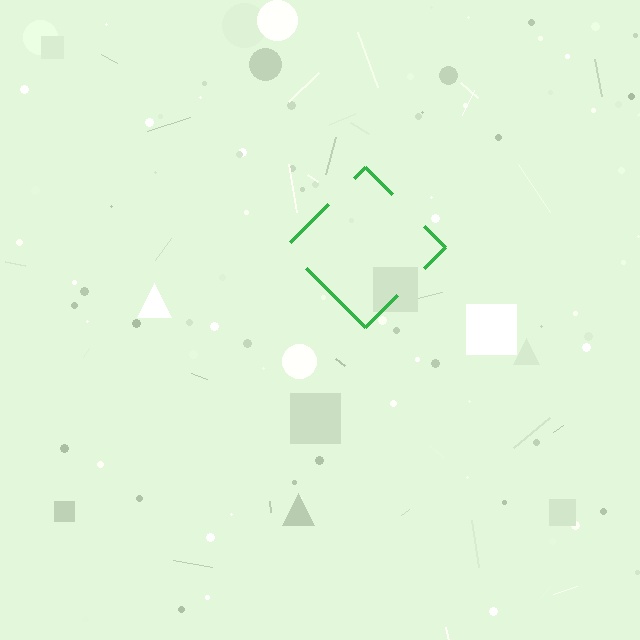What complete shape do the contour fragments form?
The contour fragments form a diamond.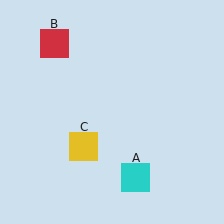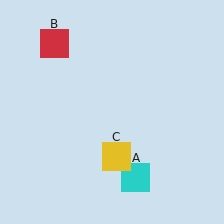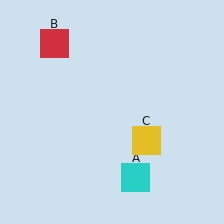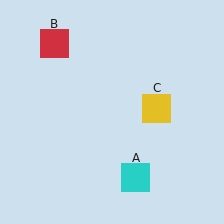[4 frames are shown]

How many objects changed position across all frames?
1 object changed position: yellow square (object C).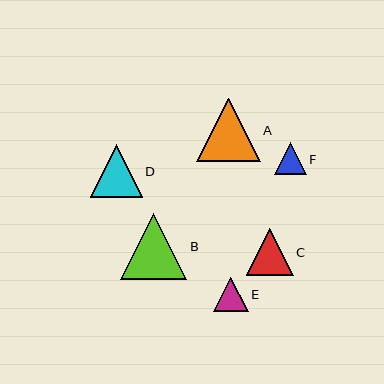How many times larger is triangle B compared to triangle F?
Triangle B is approximately 2.1 times the size of triangle F.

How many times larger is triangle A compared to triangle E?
Triangle A is approximately 1.8 times the size of triangle E.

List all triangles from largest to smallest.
From largest to smallest: B, A, D, C, E, F.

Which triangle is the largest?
Triangle B is the largest with a size of approximately 66 pixels.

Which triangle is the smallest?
Triangle F is the smallest with a size of approximately 32 pixels.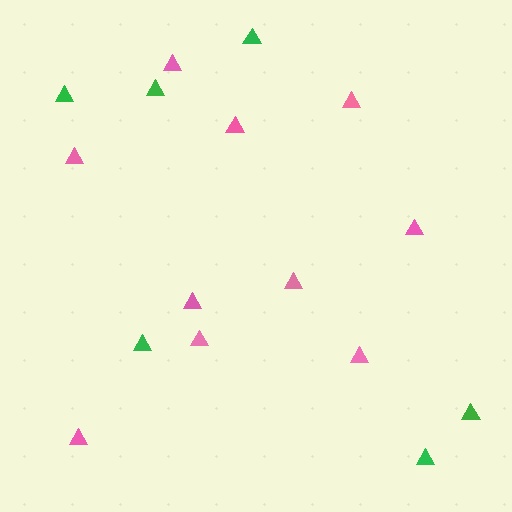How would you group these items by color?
There are 2 groups: one group of green triangles (6) and one group of pink triangles (10).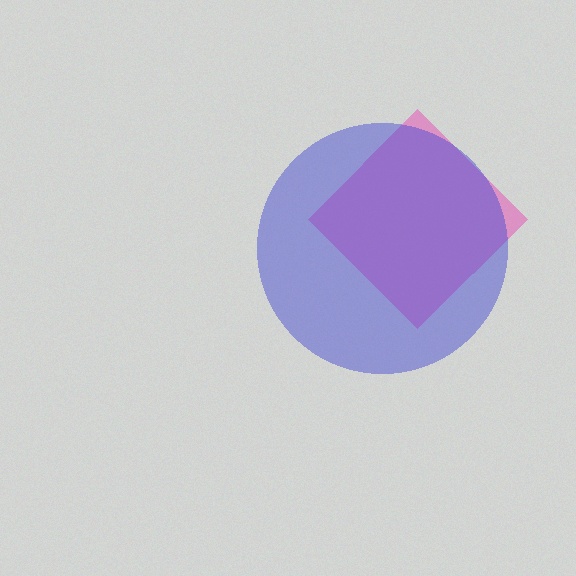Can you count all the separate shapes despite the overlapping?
Yes, there are 2 separate shapes.